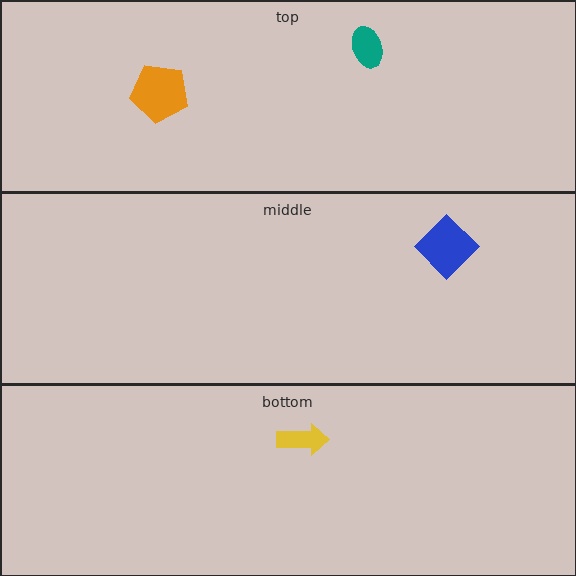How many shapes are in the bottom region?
1.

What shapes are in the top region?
The orange pentagon, the teal ellipse.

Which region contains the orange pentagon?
The top region.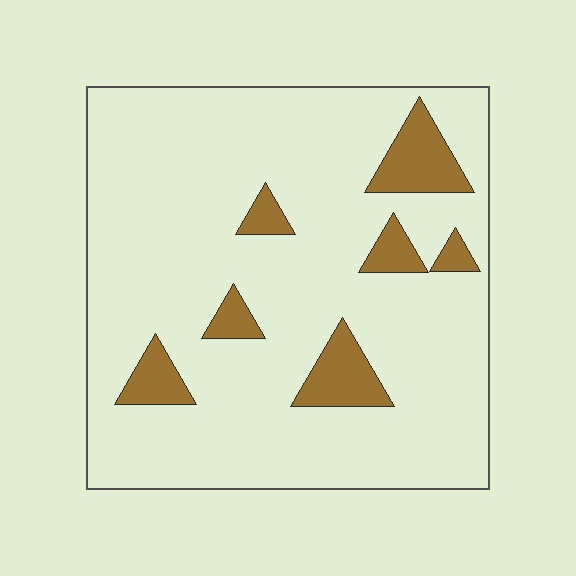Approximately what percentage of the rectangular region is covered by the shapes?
Approximately 10%.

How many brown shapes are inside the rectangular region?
7.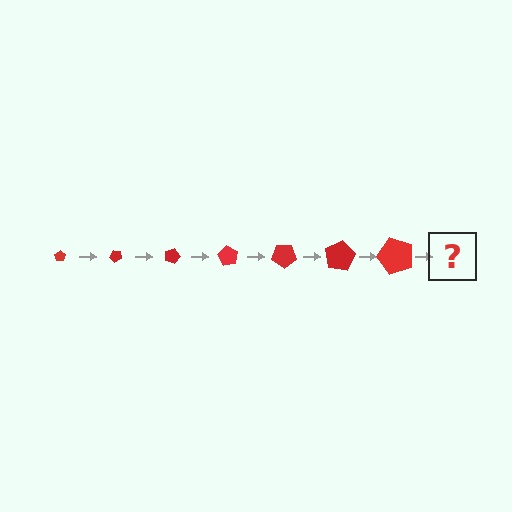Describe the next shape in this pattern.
It should be a pentagon, larger than the previous one and rotated 315 degrees from the start.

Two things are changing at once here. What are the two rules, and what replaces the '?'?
The two rules are that the pentagon grows larger each step and it rotates 45 degrees each step. The '?' should be a pentagon, larger than the previous one and rotated 315 degrees from the start.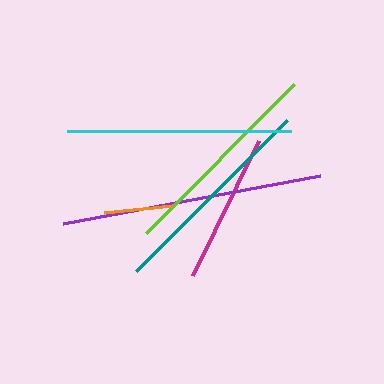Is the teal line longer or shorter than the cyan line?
The cyan line is longer than the teal line.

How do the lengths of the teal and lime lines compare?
The teal and lime lines are approximately the same length.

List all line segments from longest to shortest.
From longest to shortest: purple, cyan, teal, lime, magenta, orange.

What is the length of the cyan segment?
The cyan segment is approximately 224 pixels long.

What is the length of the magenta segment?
The magenta segment is approximately 150 pixels long.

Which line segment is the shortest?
The orange line is the shortest at approximately 69 pixels.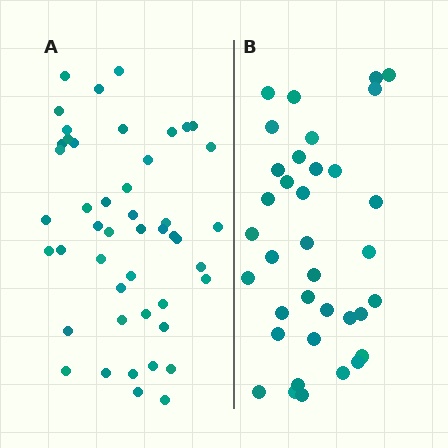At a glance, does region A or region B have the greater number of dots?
Region A (the left region) has more dots.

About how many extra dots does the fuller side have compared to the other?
Region A has roughly 12 or so more dots than region B.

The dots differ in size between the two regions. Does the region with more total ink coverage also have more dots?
No. Region B has more total ink coverage because its dots are larger, but region A actually contains more individual dots. Total area can be misleading — the number of items is what matters here.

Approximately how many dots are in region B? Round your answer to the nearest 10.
About 40 dots. (The exact count is 36, which rounds to 40.)